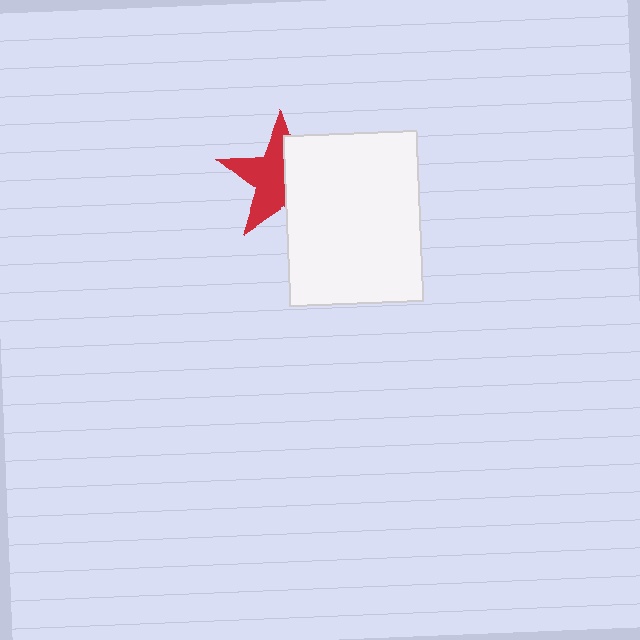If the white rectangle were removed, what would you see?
You would see the complete red star.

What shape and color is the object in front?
The object in front is a white rectangle.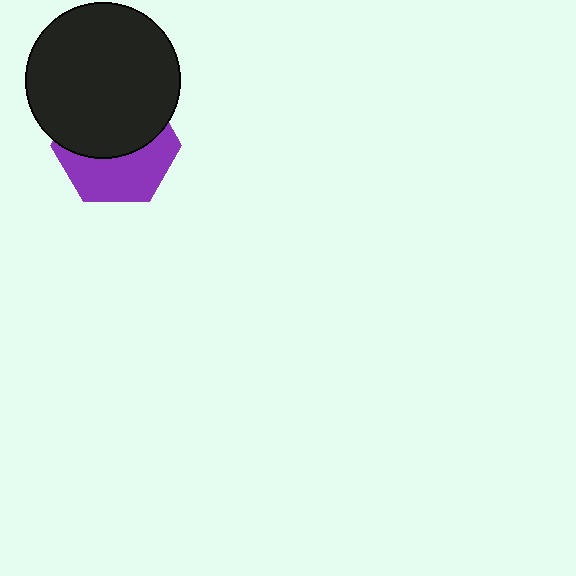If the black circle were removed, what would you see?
You would see the complete purple hexagon.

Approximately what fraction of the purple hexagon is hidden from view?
Roughly 54% of the purple hexagon is hidden behind the black circle.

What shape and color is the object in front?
The object in front is a black circle.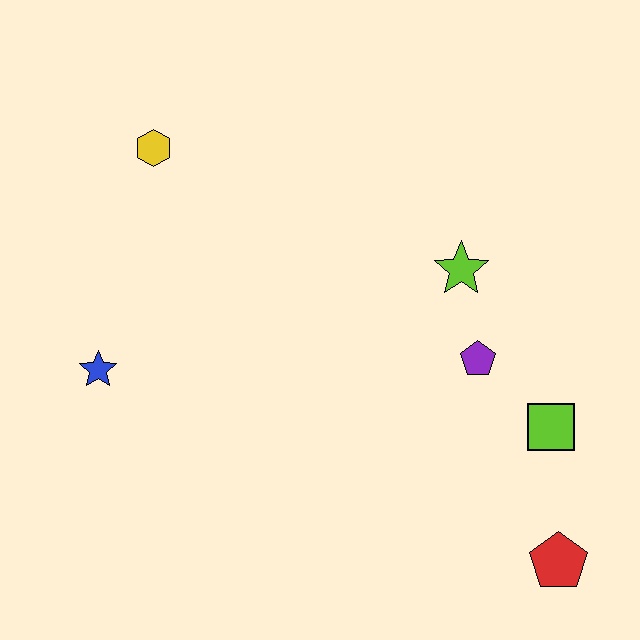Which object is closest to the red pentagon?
The lime square is closest to the red pentagon.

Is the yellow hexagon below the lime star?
No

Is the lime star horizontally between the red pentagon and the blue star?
Yes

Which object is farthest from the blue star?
The red pentagon is farthest from the blue star.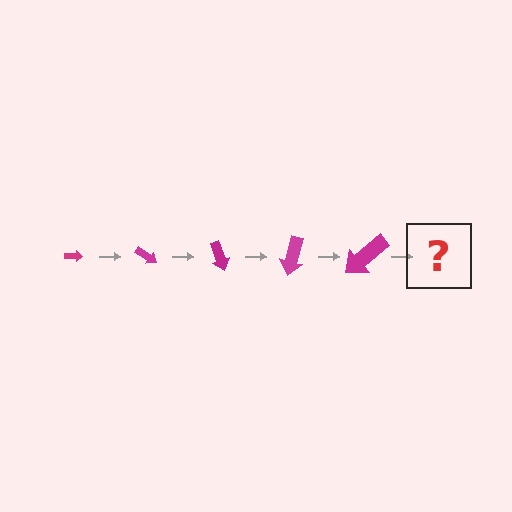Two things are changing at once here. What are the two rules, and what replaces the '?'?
The two rules are that the arrow grows larger each step and it rotates 35 degrees each step. The '?' should be an arrow, larger than the previous one and rotated 175 degrees from the start.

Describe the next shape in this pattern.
It should be an arrow, larger than the previous one and rotated 175 degrees from the start.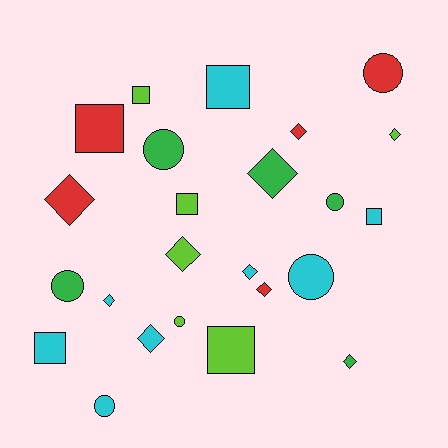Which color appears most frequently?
Cyan, with 8 objects.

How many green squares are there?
There are no green squares.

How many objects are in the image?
There are 24 objects.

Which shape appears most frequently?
Diamond, with 10 objects.